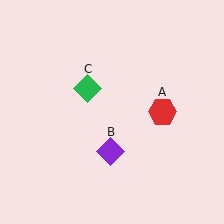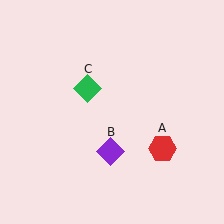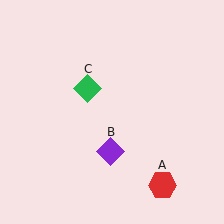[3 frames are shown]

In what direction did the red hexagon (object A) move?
The red hexagon (object A) moved down.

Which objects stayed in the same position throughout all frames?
Purple diamond (object B) and green diamond (object C) remained stationary.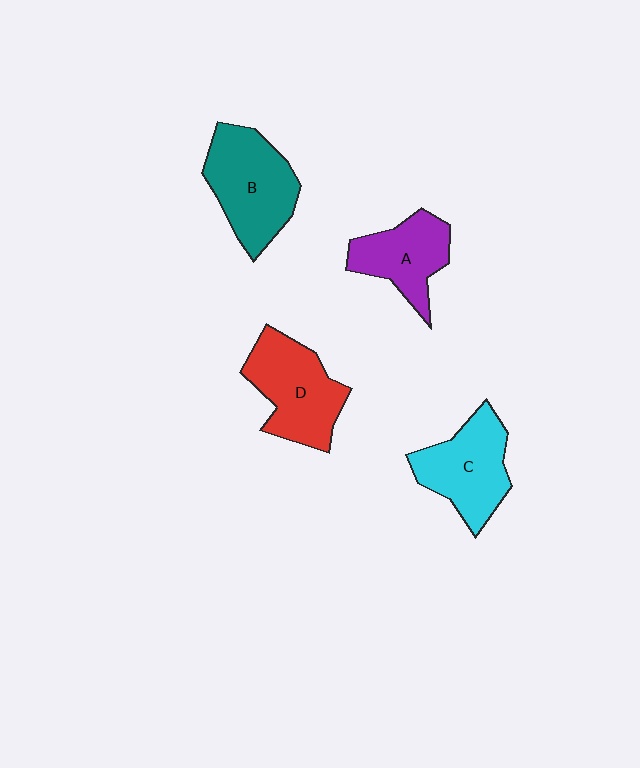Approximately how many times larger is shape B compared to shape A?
Approximately 1.3 times.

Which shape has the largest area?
Shape B (teal).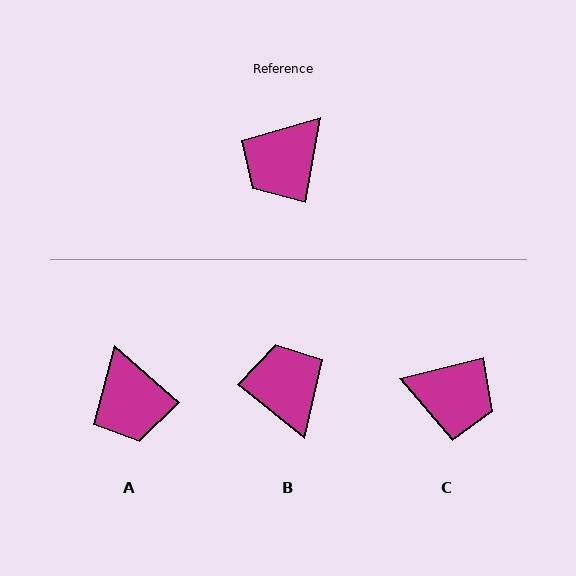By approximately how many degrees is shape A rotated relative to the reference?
Approximately 58 degrees counter-clockwise.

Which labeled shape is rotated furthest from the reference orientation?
B, about 119 degrees away.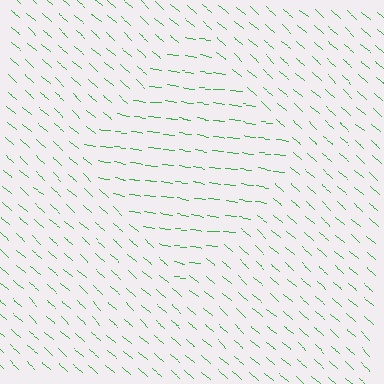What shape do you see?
I see a diamond.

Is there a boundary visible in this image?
Yes, there is a texture boundary formed by a change in line orientation.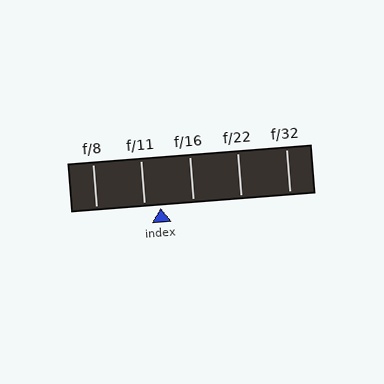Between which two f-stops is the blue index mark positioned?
The index mark is between f/11 and f/16.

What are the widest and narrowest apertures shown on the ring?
The widest aperture shown is f/8 and the narrowest is f/32.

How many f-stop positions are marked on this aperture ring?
There are 5 f-stop positions marked.